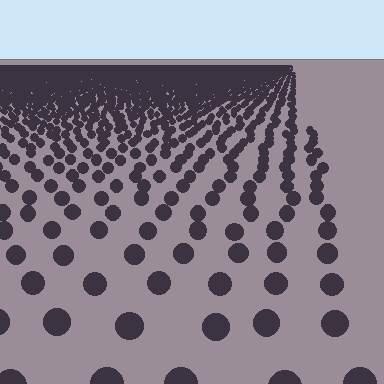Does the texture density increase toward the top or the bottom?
Density increases toward the top.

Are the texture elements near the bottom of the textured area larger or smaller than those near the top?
Larger. Near the bottom, elements are closer to the viewer and appear at a bigger on-screen size.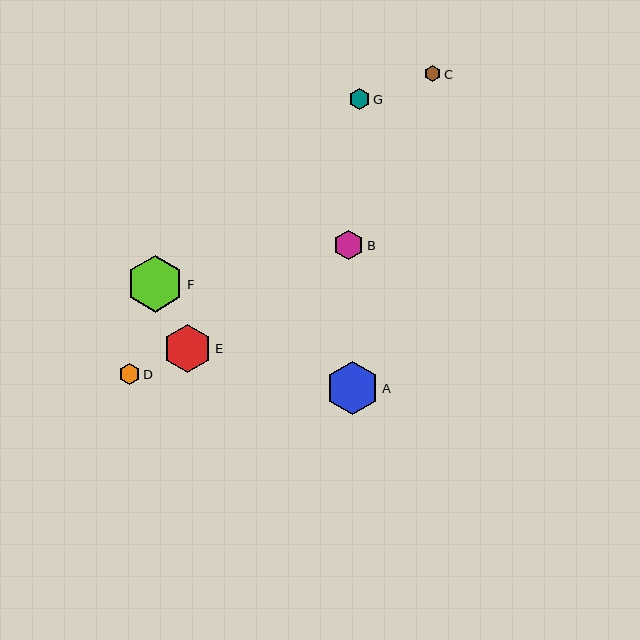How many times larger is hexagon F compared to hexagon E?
Hexagon F is approximately 1.2 times the size of hexagon E.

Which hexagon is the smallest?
Hexagon C is the smallest with a size of approximately 16 pixels.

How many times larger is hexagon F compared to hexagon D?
Hexagon F is approximately 2.8 times the size of hexagon D.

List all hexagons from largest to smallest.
From largest to smallest: F, A, E, B, D, G, C.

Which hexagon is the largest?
Hexagon F is the largest with a size of approximately 57 pixels.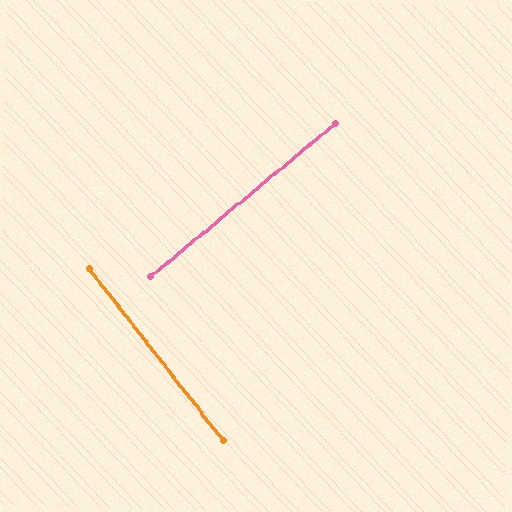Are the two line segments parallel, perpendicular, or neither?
Perpendicular — they meet at approximately 88°.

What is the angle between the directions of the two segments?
Approximately 88 degrees.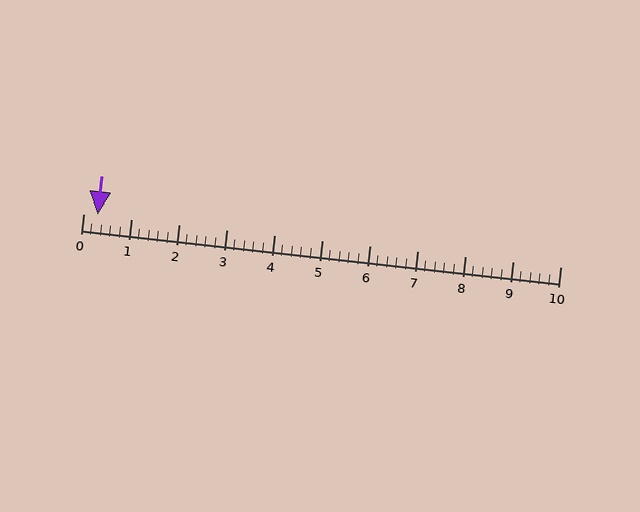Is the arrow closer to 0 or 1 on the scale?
The arrow is closer to 0.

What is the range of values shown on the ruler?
The ruler shows values from 0 to 10.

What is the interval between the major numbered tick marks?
The major tick marks are spaced 1 units apart.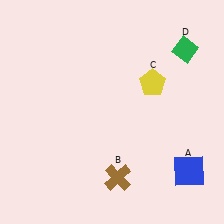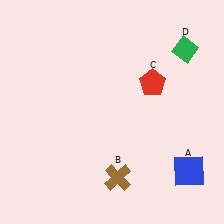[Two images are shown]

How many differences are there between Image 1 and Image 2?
There is 1 difference between the two images.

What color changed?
The pentagon (C) changed from yellow in Image 1 to red in Image 2.